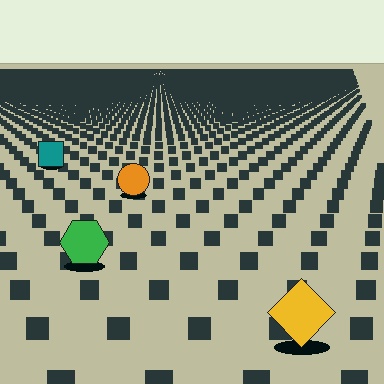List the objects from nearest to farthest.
From nearest to farthest: the yellow diamond, the green hexagon, the orange circle, the teal square.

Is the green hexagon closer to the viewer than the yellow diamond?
No. The yellow diamond is closer — you can tell from the texture gradient: the ground texture is coarser near it.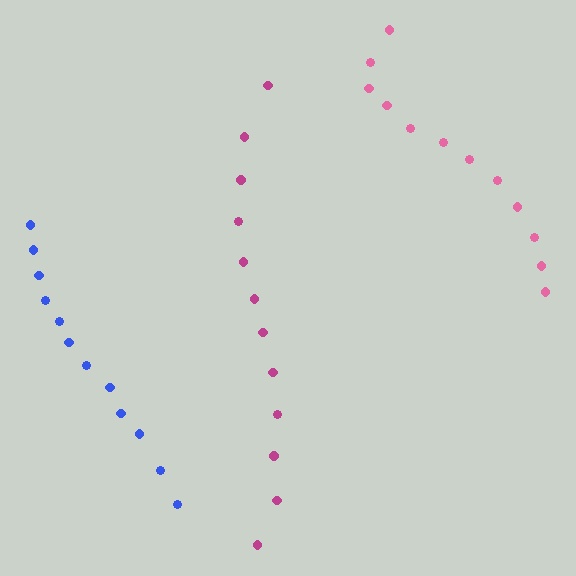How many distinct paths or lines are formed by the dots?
There are 3 distinct paths.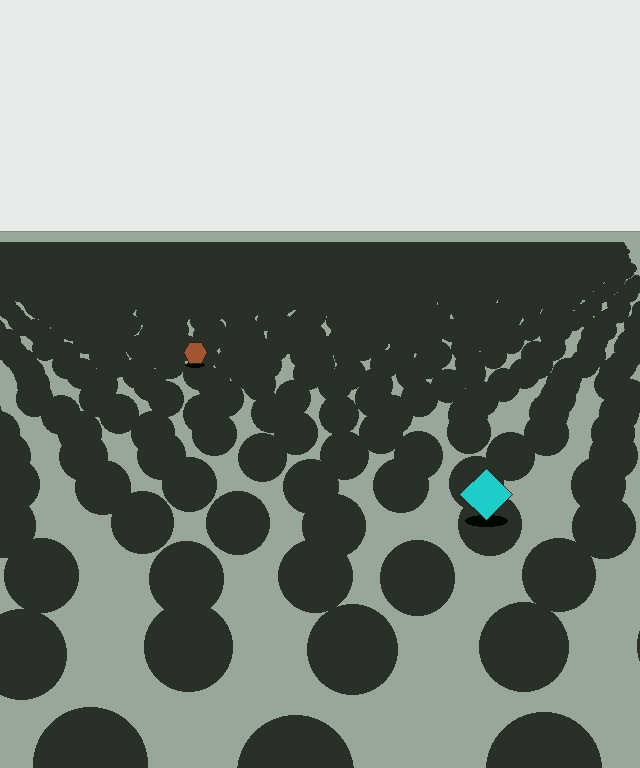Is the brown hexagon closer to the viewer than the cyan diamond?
No. The cyan diamond is closer — you can tell from the texture gradient: the ground texture is coarser near it.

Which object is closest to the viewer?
The cyan diamond is closest. The texture marks near it are larger and more spread out.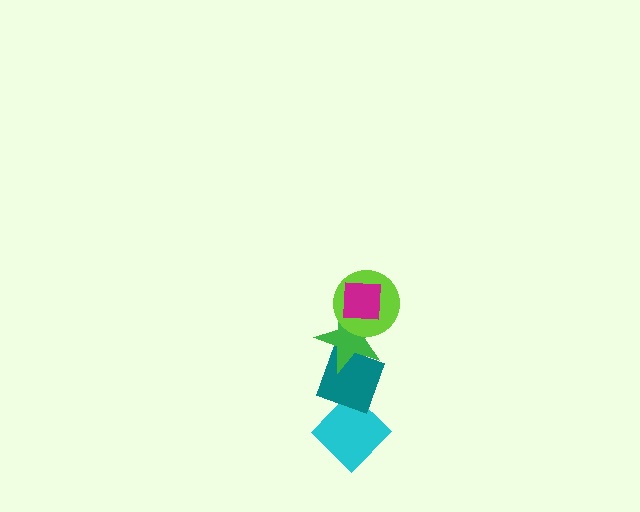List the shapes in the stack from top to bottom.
From top to bottom: the magenta square, the lime circle, the green star, the teal diamond, the cyan diamond.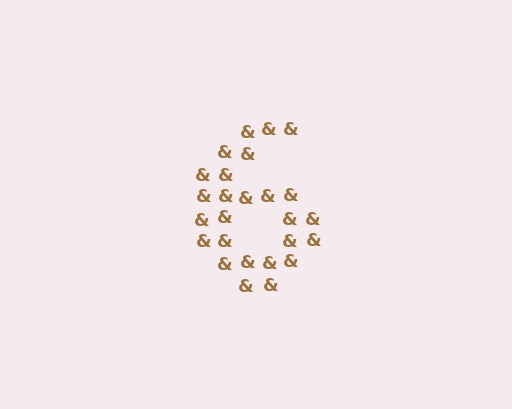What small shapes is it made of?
It is made of small ampersands.